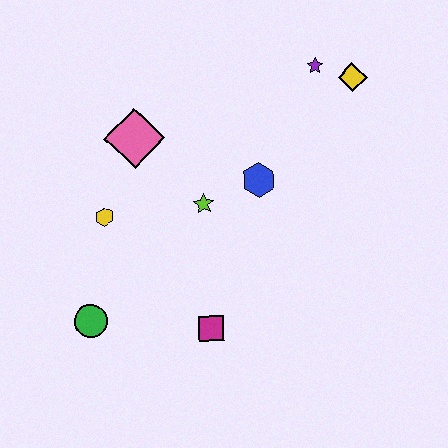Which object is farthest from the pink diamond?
The yellow diamond is farthest from the pink diamond.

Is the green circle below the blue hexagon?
Yes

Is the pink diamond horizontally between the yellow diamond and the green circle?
Yes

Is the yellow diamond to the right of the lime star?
Yes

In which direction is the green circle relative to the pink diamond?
The green circle is below the pink diamond.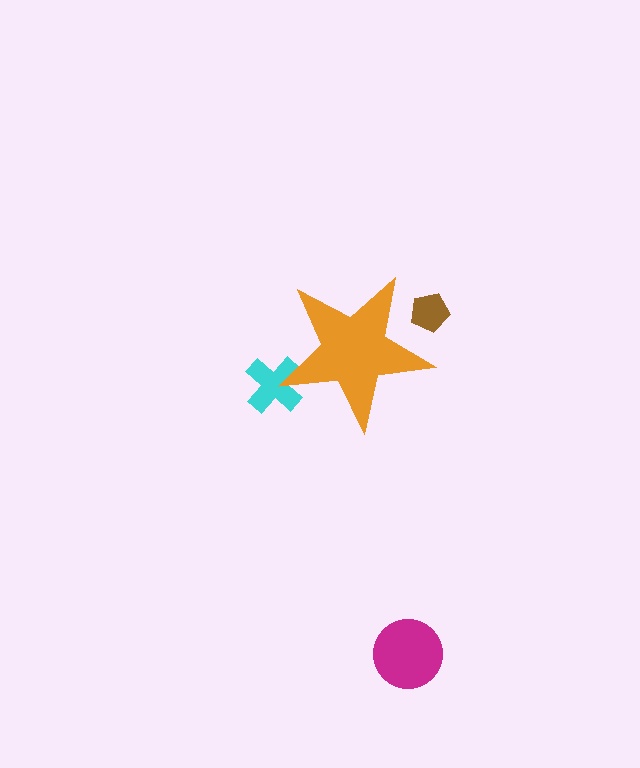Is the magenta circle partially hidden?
No, the magenta circle is fully visible.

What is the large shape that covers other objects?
An orange star.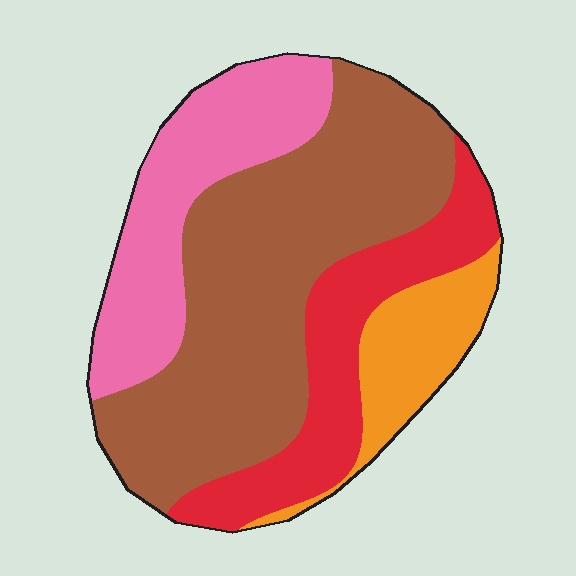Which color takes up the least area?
Orange, at roughly 10%.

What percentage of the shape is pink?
Pink takes up less than a quarter of the shape.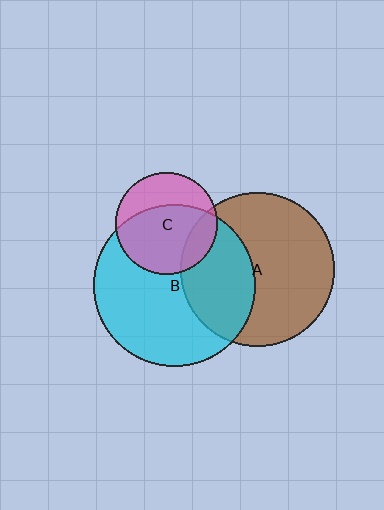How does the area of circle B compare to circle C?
Approximately 2.5 times.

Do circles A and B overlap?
Yes.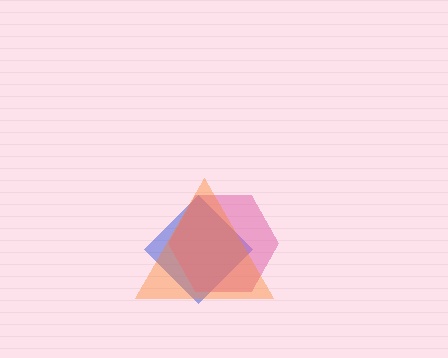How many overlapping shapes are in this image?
There are 3 overlapping shapes in the image.